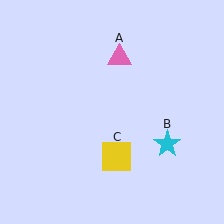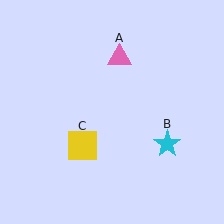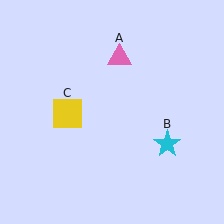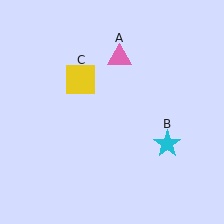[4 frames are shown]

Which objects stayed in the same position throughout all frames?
Pink triangle (object A) and cyan star (object B) remained stationary.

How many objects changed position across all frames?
1 object changed position: yellow square (object C).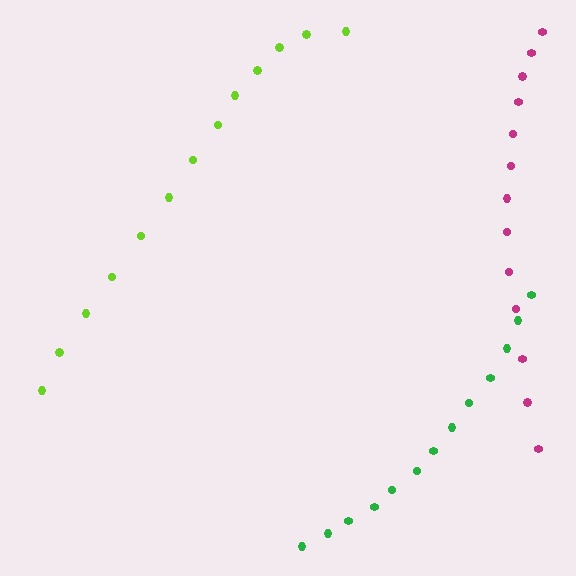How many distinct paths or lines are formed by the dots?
There are 3 distinct paths.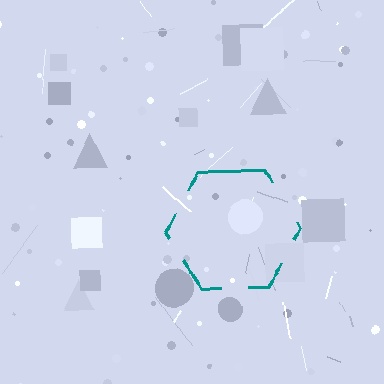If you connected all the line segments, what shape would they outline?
They would outline a hexagon.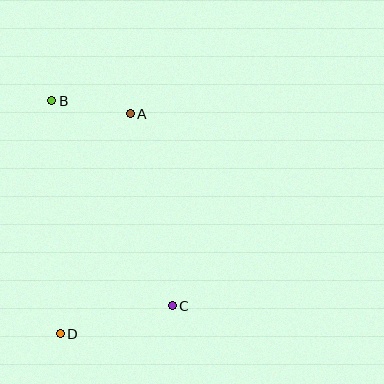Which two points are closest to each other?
Points A and B are closest to each other.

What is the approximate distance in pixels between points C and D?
The distance between C and D is approximately 116 pixels.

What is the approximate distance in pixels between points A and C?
The distance between A and C is approximately 197 pixels.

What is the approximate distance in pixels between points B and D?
The distance between B and D is approximately 233 pixels.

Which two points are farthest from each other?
Points B and C are farthest from each other.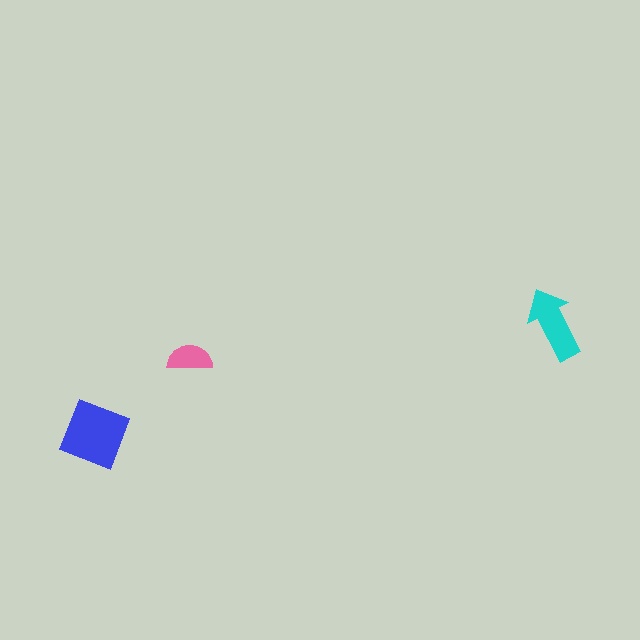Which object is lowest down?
The blue diamond is bottommost.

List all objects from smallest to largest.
The pink semicircle, the cyan arrow, the blue diamond.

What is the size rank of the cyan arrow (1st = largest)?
2nd.